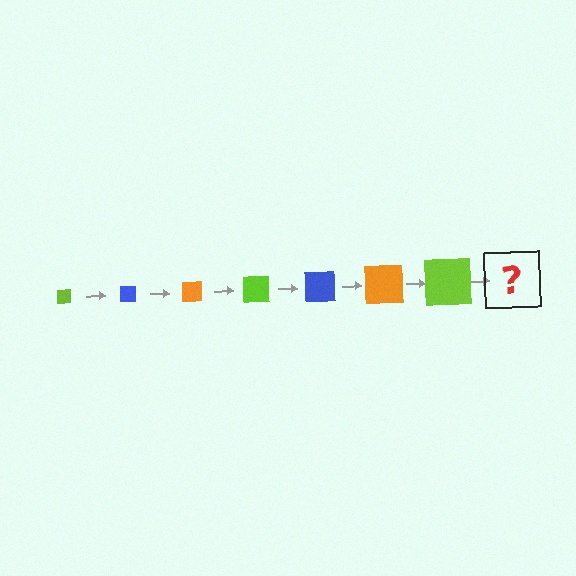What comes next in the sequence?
The next element should be a blue square, larger than the previous one.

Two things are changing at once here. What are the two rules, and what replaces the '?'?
The two rules are that the square grows larger each step and the color cycles through lime, blue, and orange. The '?' should be a blue square, larger than the previous one.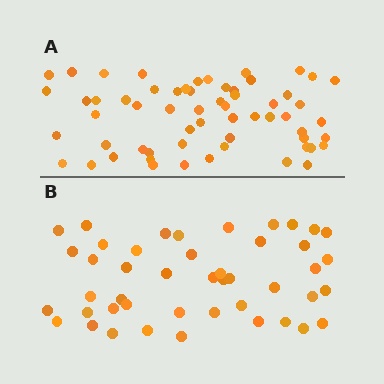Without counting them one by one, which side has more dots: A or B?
Region A (the top region) has more dots.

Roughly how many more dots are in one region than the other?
Region A has approximately 15 more dots than region B.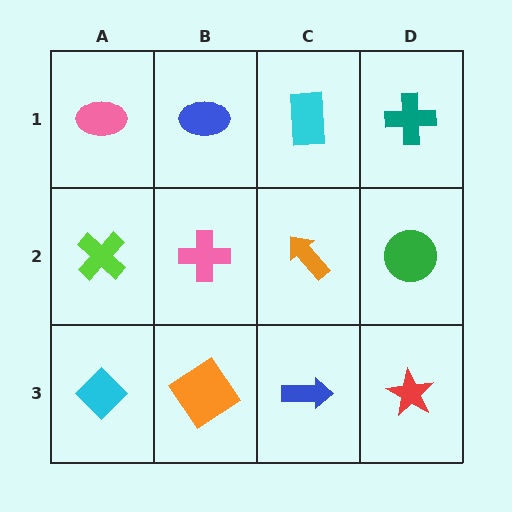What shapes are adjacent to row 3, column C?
An orange arrow (row 2, column C), an orange diamond (row 3, column B), a red star (row 3, column D).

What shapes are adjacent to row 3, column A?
A lime cross (row 2, column A), an orange diamond (row 3, column B).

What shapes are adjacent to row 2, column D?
A teal cross (row 1, column D), a red star (row 3, column D), an orange arrow (row 2, column C).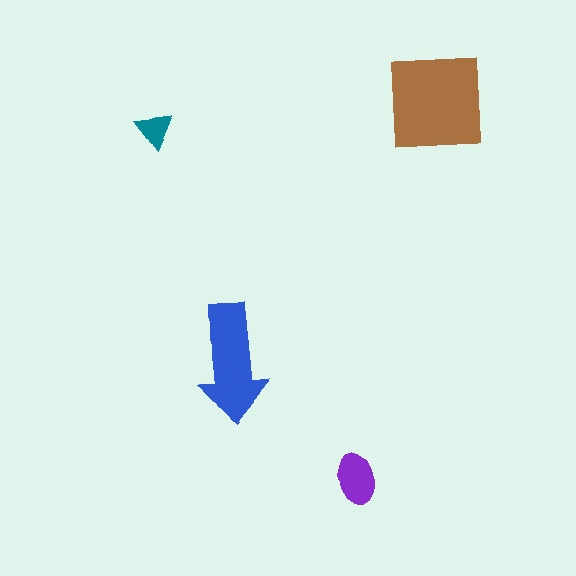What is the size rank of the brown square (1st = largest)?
1st.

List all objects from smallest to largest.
The teal triangle, the purple ellipse, the blue arrow, the brown square.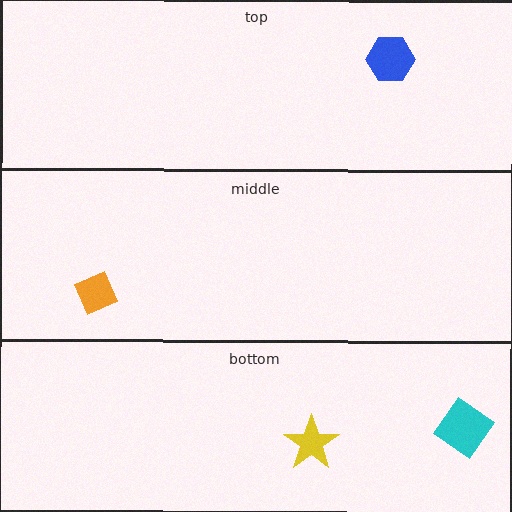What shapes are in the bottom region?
The yellow star, the cyan diamond.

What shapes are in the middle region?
The orange diamond.